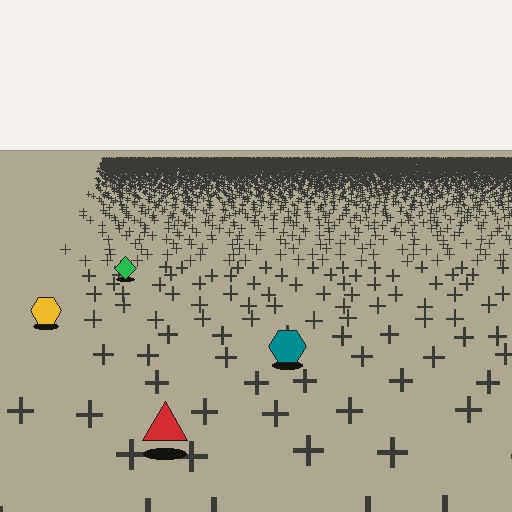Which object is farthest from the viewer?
The green diamond is farthest from the viewer. It appears smaller and the ground texture around it is denser.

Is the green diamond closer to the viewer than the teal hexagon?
No. The teal hexagon is closer — you can tell from the texture gradient: the ground texture is coarser near it.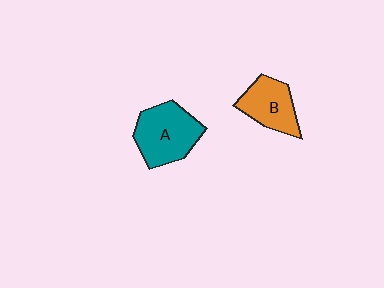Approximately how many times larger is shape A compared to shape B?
Approximately 1.4 times.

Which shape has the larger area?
Shape A (teal).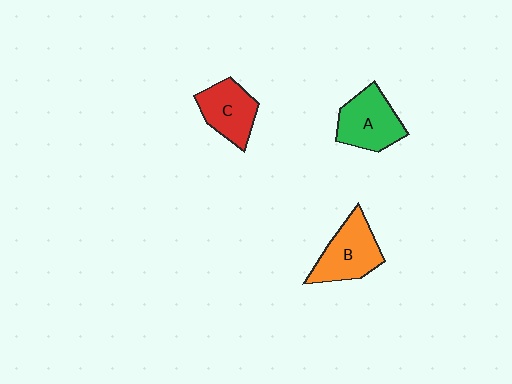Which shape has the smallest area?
Shape C (red).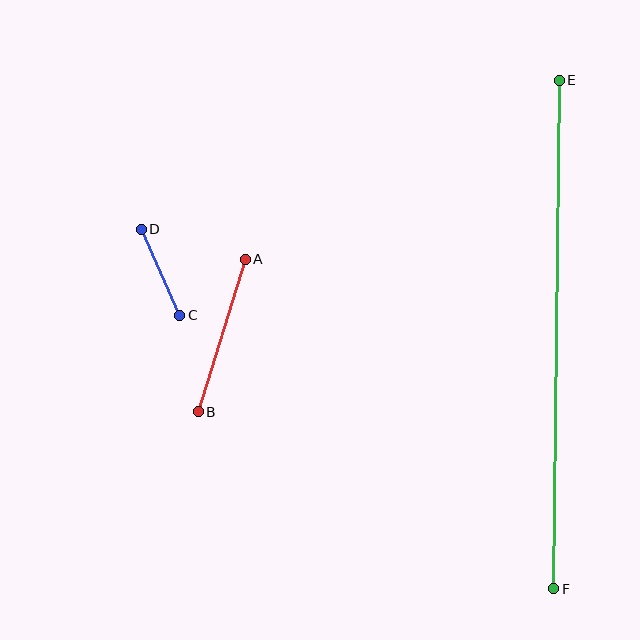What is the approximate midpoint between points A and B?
The midpoint is at approximately (222, 335) pixels.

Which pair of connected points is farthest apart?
Points E and F are farthest apart.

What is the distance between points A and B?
The distance is approximately 160 pixels.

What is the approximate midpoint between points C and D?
The midpoint is at approximately (160, 272) pixels.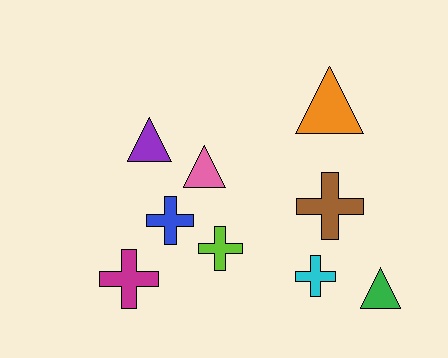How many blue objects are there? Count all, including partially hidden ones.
There is 1 blue object.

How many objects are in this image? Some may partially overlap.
There are 9 objects.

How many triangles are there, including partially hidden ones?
There are 4 triangles.